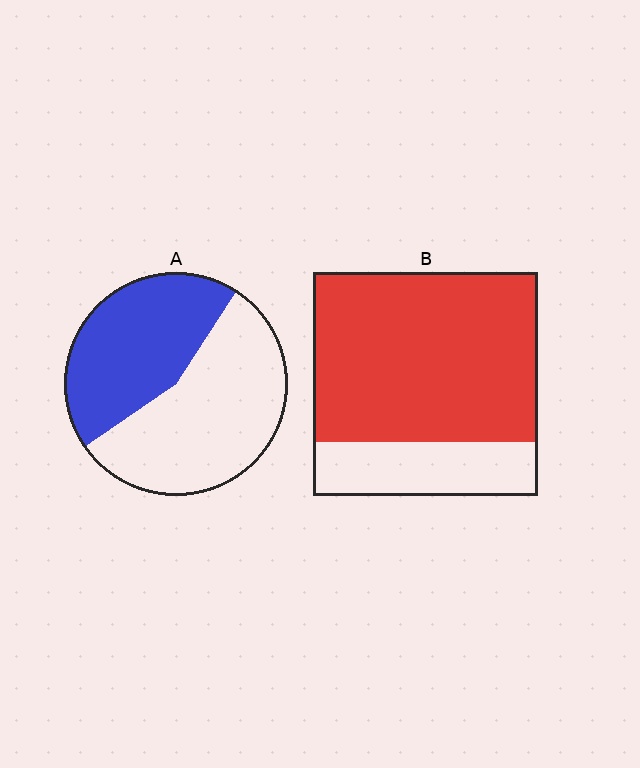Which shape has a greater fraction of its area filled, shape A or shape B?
Shape B.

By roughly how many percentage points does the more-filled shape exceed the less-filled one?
By roughly 30 percentage points (B over A).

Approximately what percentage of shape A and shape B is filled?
A is approximately 45% and B is approximately 75%.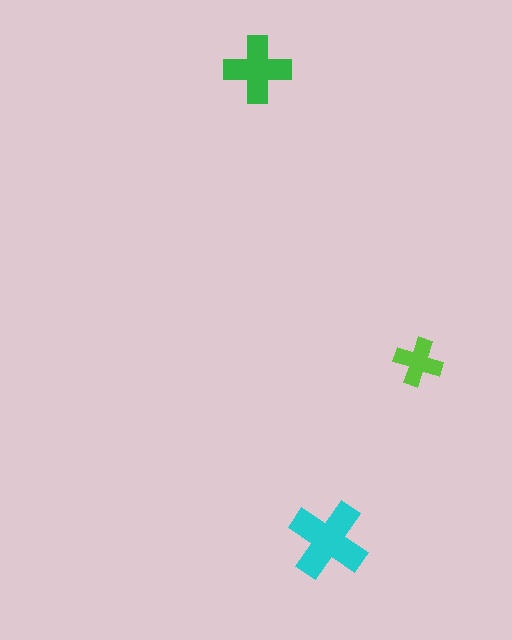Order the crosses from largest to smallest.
the cyan one, the green one, the lime one.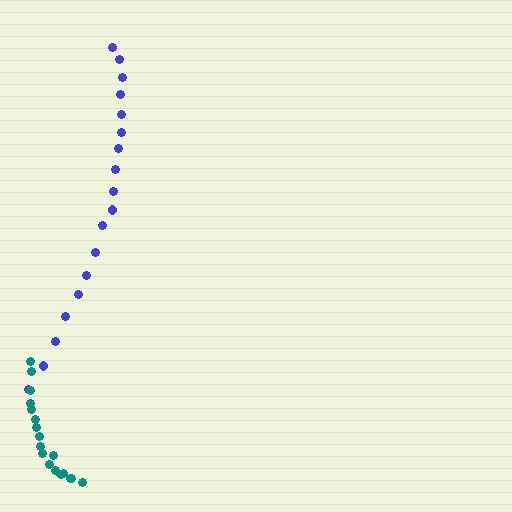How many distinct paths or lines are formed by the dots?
There are 2 distinct paths.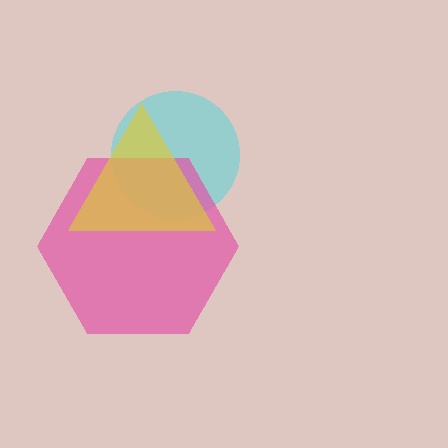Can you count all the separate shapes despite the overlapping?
Yes, there are 3 separate shapes.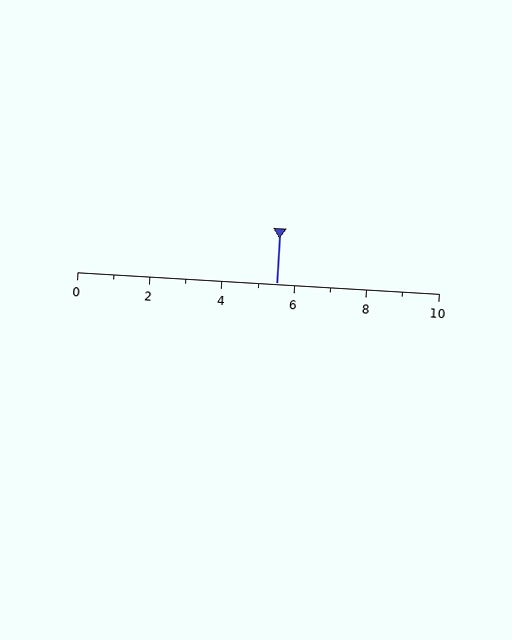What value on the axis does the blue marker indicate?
The marker indicates approximately 5.5.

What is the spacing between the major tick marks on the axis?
The major ticks are spaced 2 apart.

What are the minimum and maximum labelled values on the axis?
The axis runs from 0 to 10.